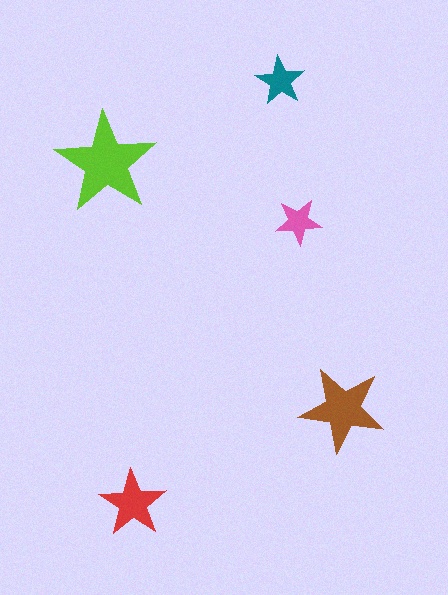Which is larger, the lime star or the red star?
The lime one.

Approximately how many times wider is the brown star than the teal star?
About 1.5 times wider.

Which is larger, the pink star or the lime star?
The lime one.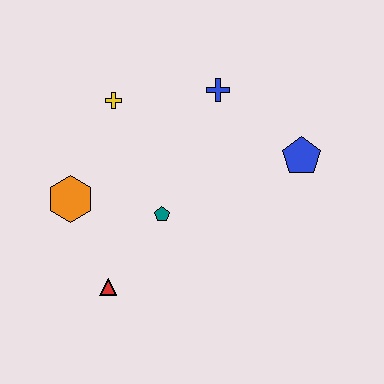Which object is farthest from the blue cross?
The red triangle is farthest from the blue cross.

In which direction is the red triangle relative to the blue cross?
The red triangle is below the blue cross.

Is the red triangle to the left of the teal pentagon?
Yes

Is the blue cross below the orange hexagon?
No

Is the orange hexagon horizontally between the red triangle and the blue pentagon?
No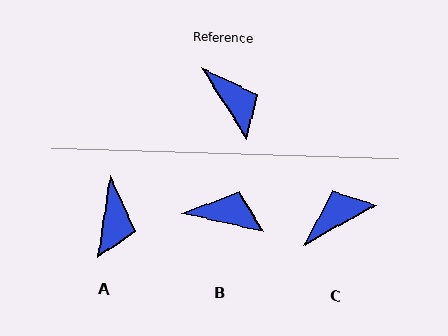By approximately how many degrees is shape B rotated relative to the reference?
Approximately 45 degrees counter-clockwise.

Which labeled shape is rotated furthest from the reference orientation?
C, about 87 degrees away.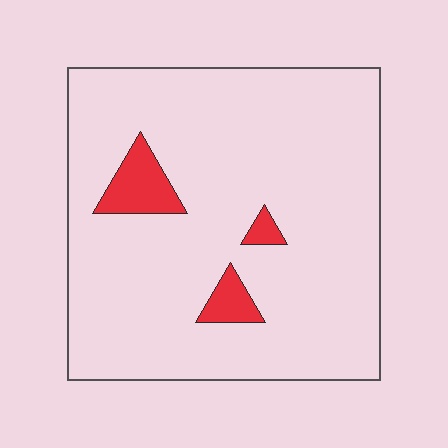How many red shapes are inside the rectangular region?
3.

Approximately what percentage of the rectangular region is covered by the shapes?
Approximately 5%.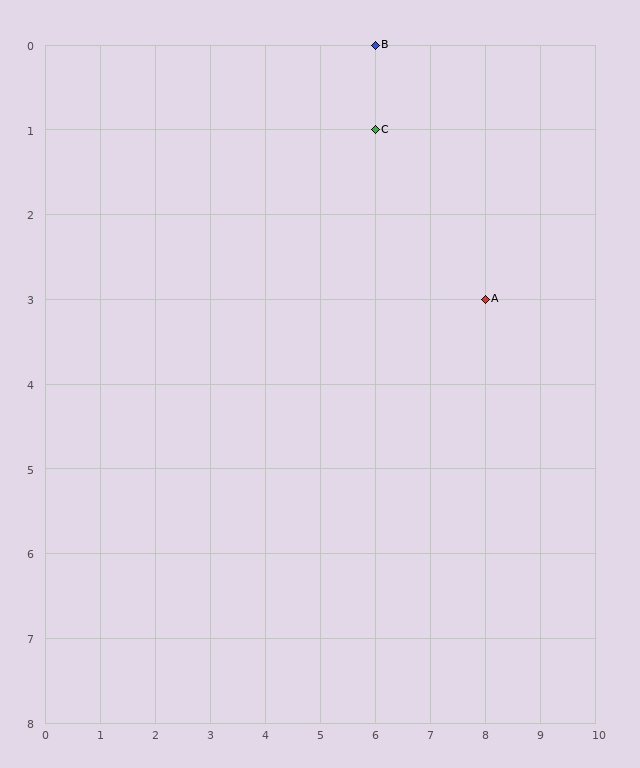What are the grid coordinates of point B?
Point B is at grid coordinates (6, 0).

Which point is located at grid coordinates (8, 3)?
Point A is at (8, 3).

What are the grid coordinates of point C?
Point C is at grid coordinates (6, 1).